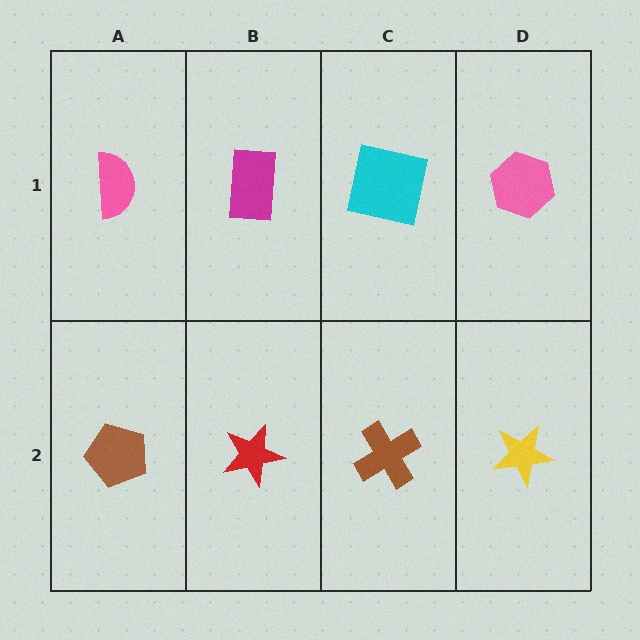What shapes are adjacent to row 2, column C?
A cyan square (row 1, column C), a red star (row 2, column B), a yellow star (row 2, column D).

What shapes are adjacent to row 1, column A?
A brown pentagon (row 2, column A), a magenta rectangle (row 1, column B).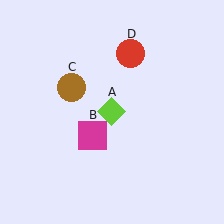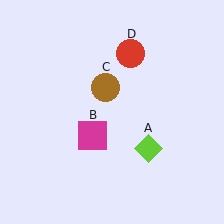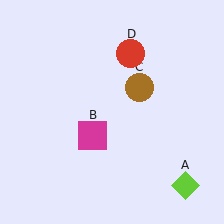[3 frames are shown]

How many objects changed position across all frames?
2 objects changed position: lime diamond (object A), brown circle (object C).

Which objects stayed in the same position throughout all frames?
Magenta square (object B) and red circle (object D) remained stationary.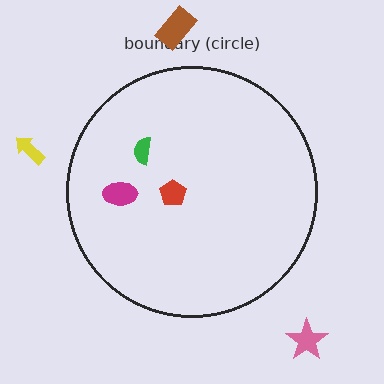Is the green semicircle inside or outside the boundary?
Inside.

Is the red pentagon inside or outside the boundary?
Inside.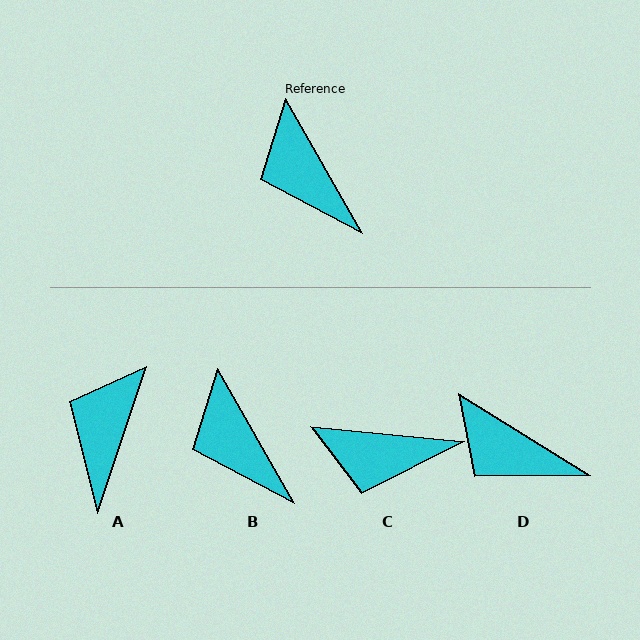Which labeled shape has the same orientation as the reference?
B.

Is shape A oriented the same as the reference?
No, it is off by about 48 degrees.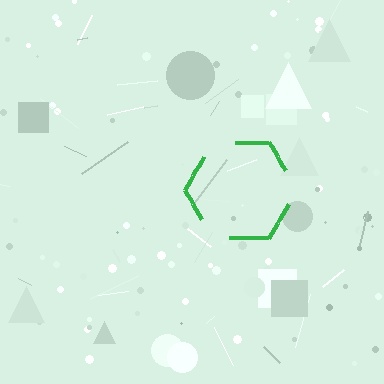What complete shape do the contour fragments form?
The contour fragments form a hexagon.